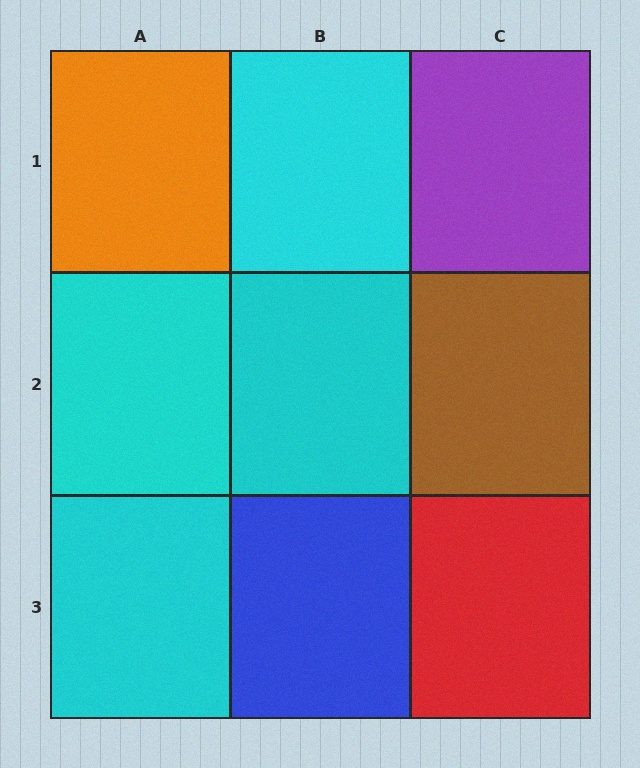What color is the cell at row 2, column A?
Cyan.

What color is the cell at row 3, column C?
Red.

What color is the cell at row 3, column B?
Blue.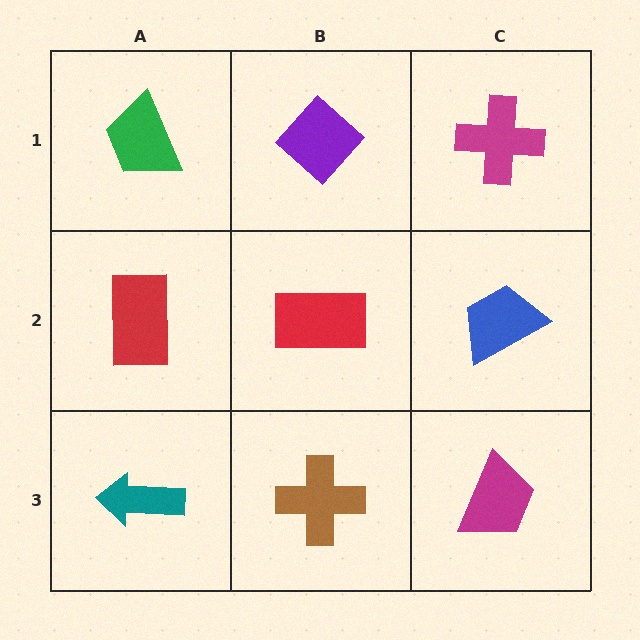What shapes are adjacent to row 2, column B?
A purple diamond (row 1, column B), a brown cross (row 3, column B), a red rectangle (row 2, column A), a blue trapezoid (row 2, column C).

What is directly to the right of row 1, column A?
A purple diamond.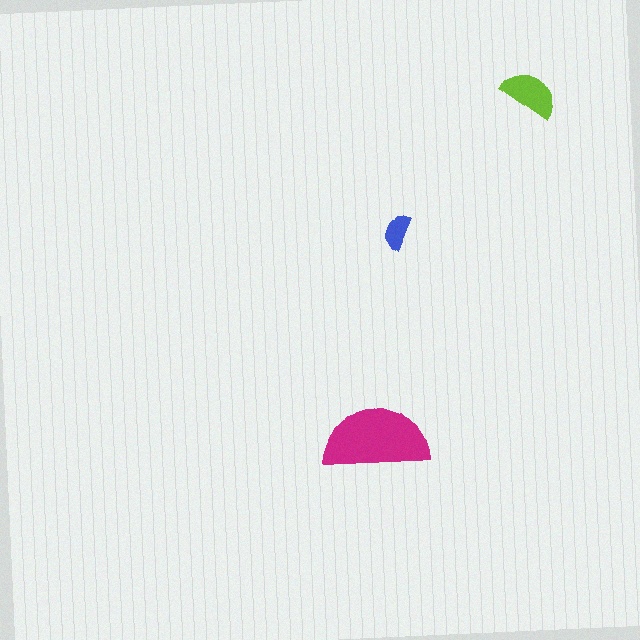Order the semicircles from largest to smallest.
the magenta one, the lime one, the blue one.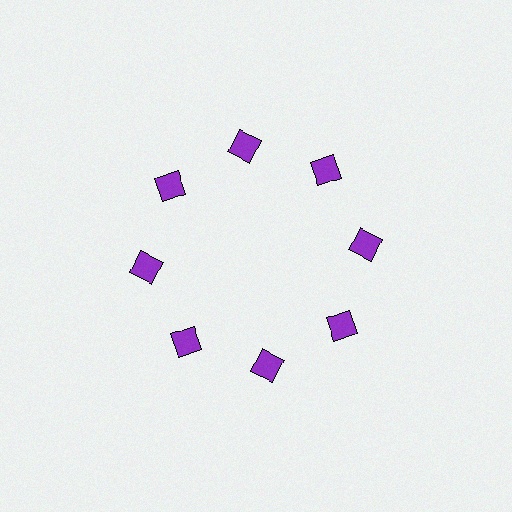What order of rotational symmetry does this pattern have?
This pattern has 8-fold rotational symmetry.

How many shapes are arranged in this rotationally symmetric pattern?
There are 8 shapes, arranged in 8 groups of 1.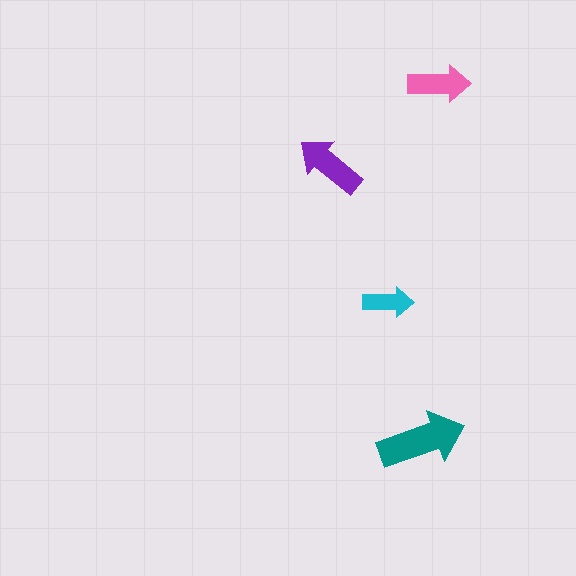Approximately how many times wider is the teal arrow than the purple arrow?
About 1.5 times wider.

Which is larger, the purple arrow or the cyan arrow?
The purple one.